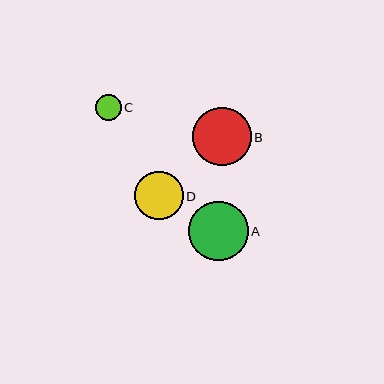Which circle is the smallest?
Circle C is the smallest with a size of approximately 25 pixels.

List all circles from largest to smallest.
From largest to smallest: A, B, D, C.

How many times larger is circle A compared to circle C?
Circle A is approximately 2.4 times the size of circle C.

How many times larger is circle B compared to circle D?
Circle B is approximately 1.2 times the size of circle D.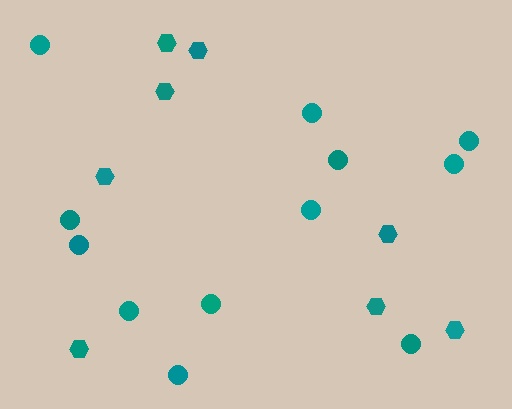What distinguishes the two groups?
There are 2 groups: one group of hexagons (8) and one group of circles (12).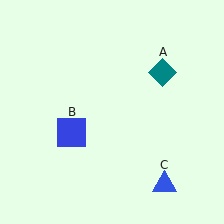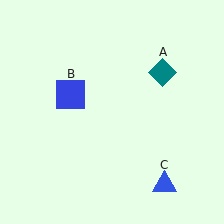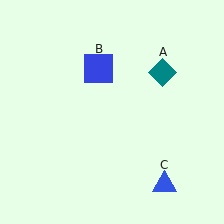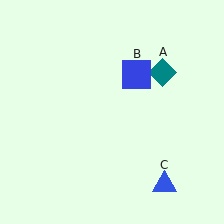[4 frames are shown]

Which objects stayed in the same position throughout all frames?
Teal diamond (object A) and blue triangle (object C) remained stationary.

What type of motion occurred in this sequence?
The blue square (object B) rotated clockwise around the center of the scene.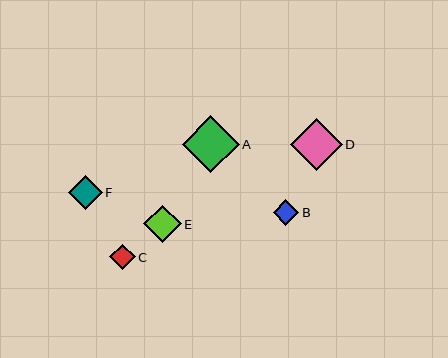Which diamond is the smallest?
Diamond B is the smallest with a size of approximately 25 pixels.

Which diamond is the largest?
Diamond A is the largest with a size of approximately 57 pixels.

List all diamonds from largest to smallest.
From largest to smallest: A, D, E, F, C, B.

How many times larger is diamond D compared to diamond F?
Diamond D is approximately 1.5 times the size of diamond F.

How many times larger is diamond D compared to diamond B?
Diamond D is approximately 2.0 times the size of diamond B.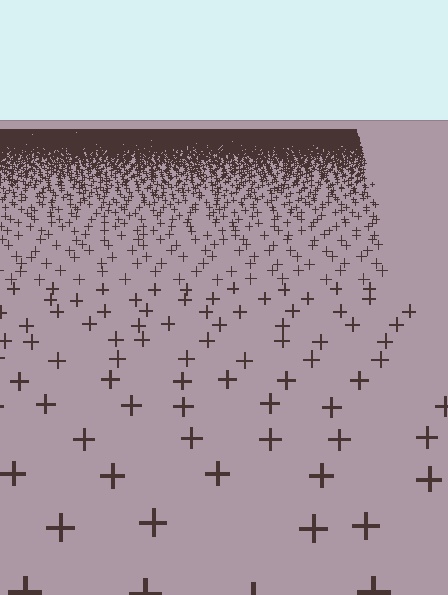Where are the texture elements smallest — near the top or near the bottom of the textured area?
Near the top.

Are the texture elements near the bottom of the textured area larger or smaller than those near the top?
Larger. Near the bottom, elements are closer to the viewer and appear at a bigger on-screen size.